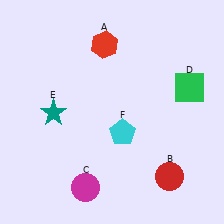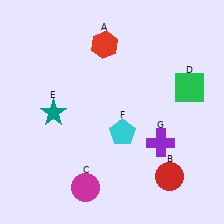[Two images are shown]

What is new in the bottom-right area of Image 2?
A purple cross (G) was added in the bottom-right area of Image 2.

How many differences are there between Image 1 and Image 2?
There is 1 difference between the two images.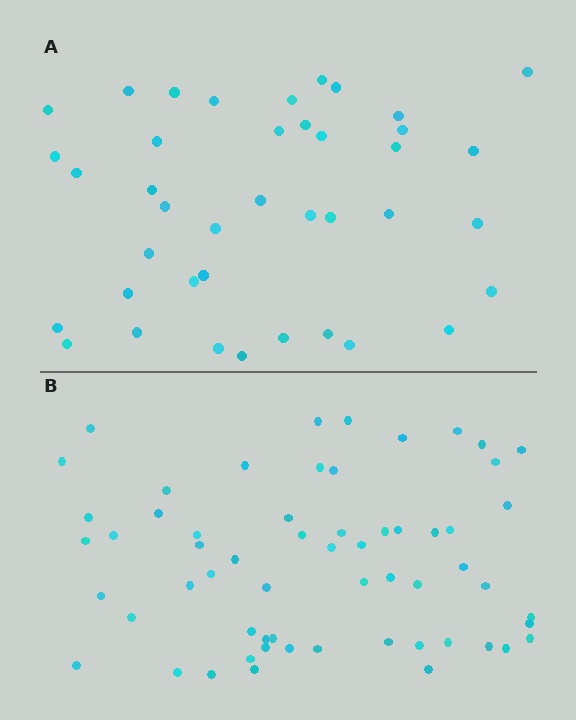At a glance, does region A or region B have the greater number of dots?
Region B (the bottom region) has more dots.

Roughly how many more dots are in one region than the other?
Region B has approximately 20 more dots than region A.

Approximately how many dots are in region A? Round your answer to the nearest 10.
About 40 dots.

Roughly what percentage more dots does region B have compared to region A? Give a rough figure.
About 50% more.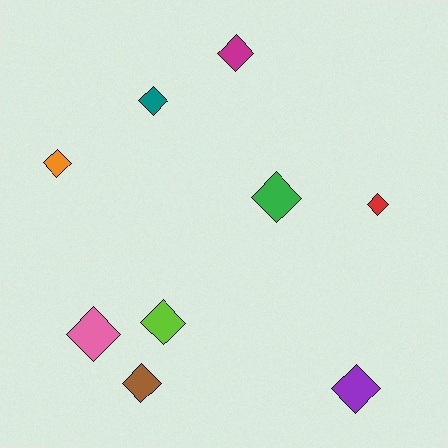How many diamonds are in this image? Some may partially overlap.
There are 9 diamonds.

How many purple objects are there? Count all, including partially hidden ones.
There is 1 purple object.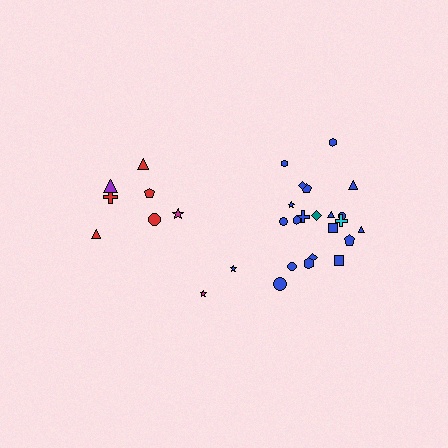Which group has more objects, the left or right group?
The right group.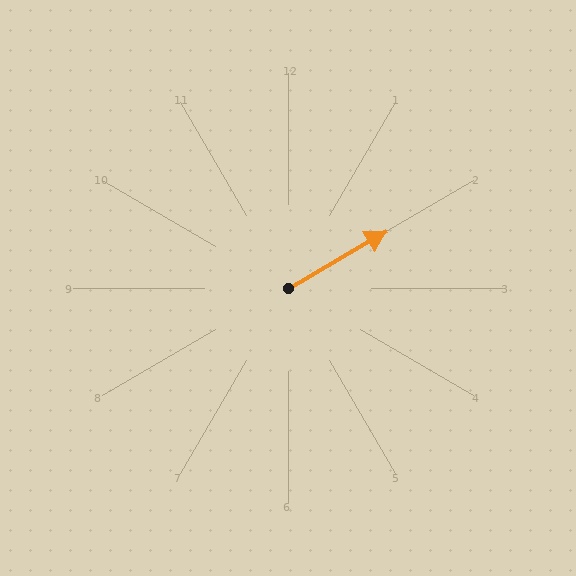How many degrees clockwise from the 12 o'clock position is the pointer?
Approximately 60 degrees.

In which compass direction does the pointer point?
Northeast.